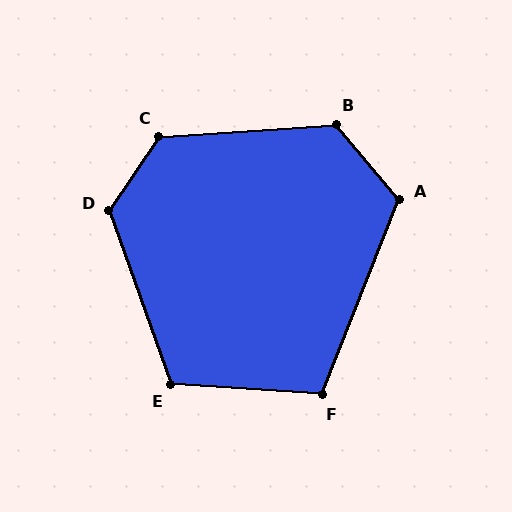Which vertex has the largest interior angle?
C, at approximately 128 degrees.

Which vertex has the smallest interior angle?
F, at approximately 107 degrees.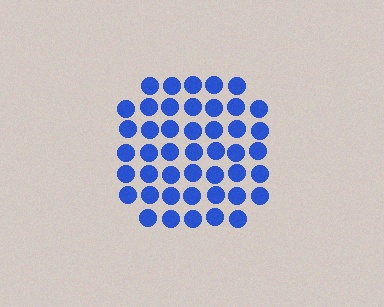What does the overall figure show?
The overall figure shows a circle.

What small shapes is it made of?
It is made of small circles.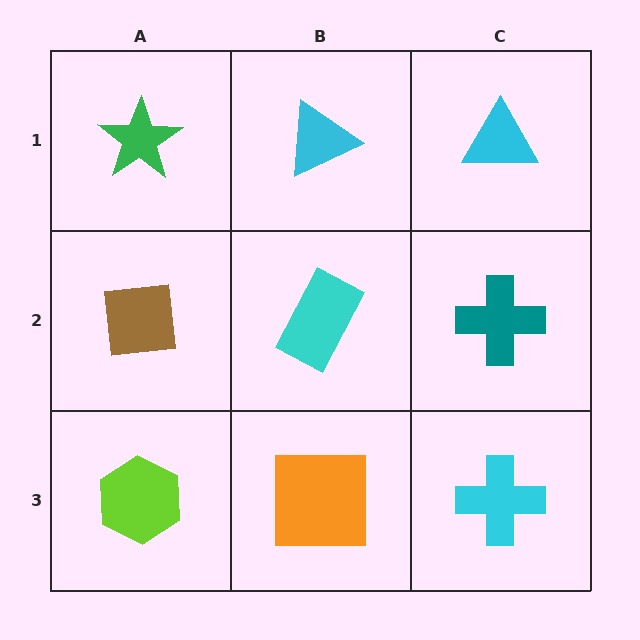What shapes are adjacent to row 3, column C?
A teal cross (row 2, column C), an orange square (row 3, column B).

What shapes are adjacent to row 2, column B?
A cyan triangle (row 1, column B), an orange square (row 3, column B), a brown square (row 2, column A), a teal cross (row 2, column C).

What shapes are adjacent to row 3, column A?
A brown square (row 2, column A), an orange square (row 3, column B).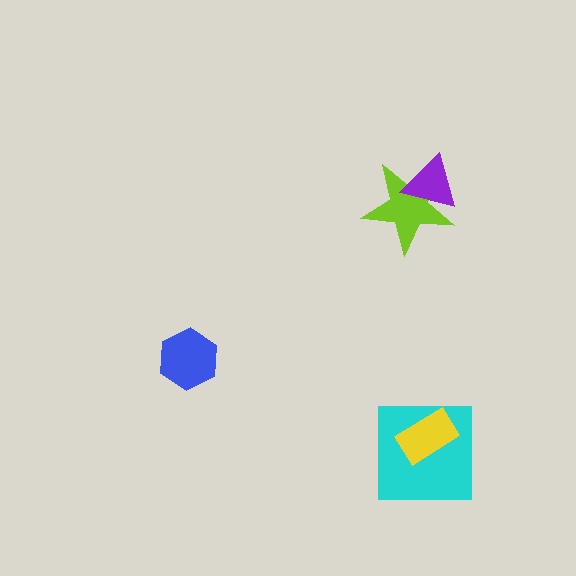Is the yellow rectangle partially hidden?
No, no other shape covers it.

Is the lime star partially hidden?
Yes, it is partially covered by another shape.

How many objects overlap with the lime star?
1 object overlaps with the lime star.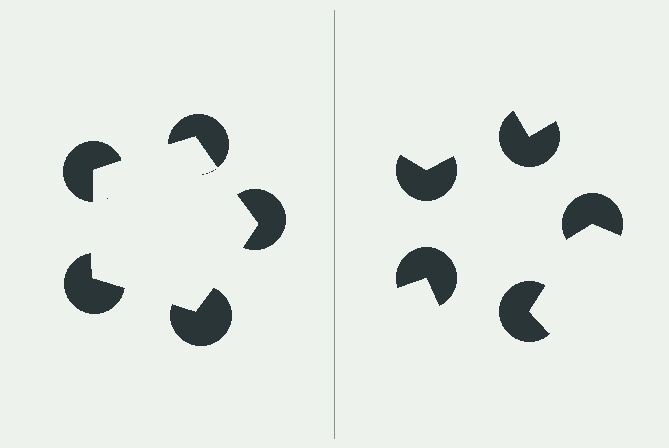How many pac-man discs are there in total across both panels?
10 — 5 on each side.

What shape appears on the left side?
An illusory pentagon.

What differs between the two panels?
The pac-man discs are positioned identically on both sides; only the wedge orientations differ. On the left they align to a pentagon; on the right they are misaligned.